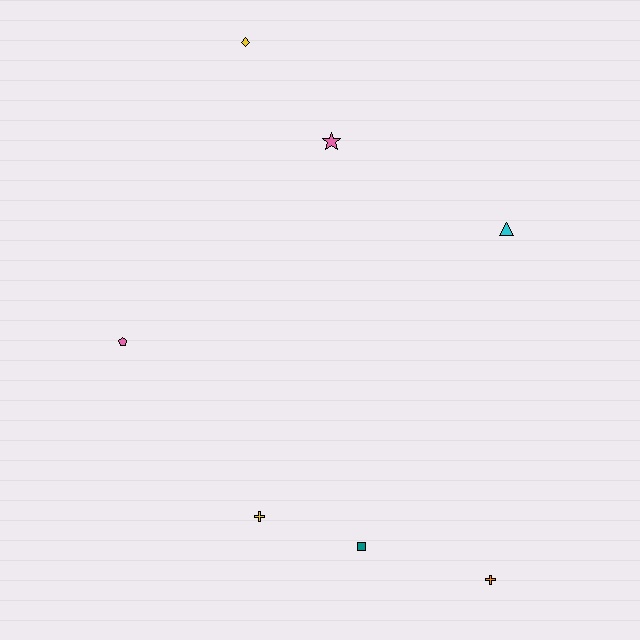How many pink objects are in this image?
There are 2 pink objects.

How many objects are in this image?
There are 7 objects.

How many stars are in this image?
There is 1 star.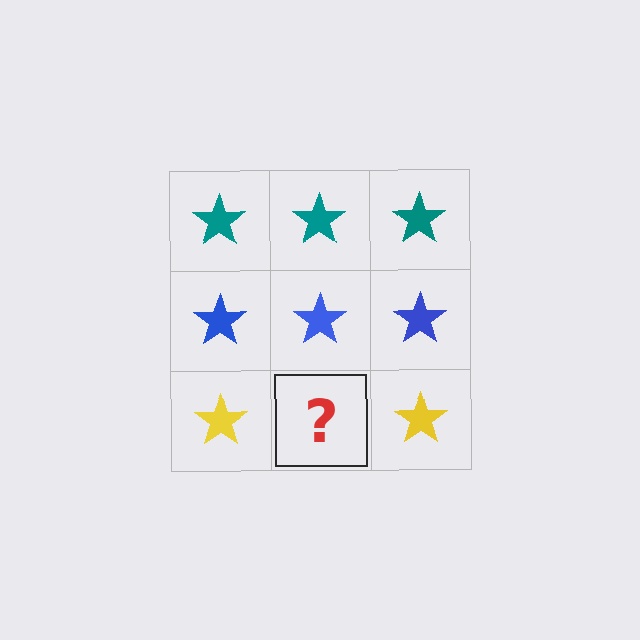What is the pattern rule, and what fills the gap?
The rule is that each row has a consistent color. The gap should be filled with a yellow star.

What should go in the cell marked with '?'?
The missing cell should contain a yellow star.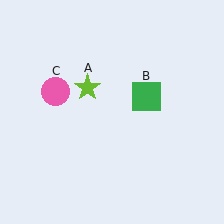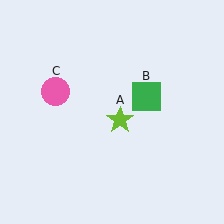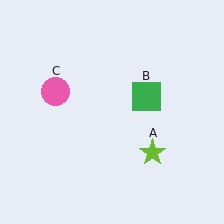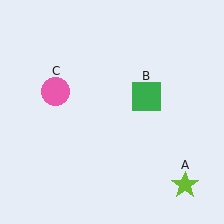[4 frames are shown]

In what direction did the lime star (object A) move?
The lime star (object A) moved down and to the right.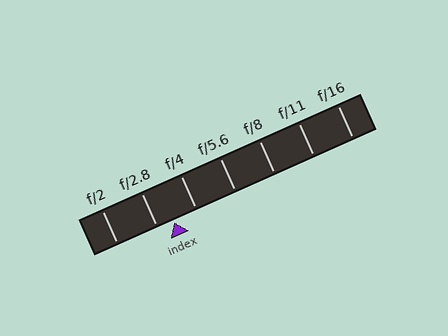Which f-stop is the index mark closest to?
The index mark is closest to f/2.8.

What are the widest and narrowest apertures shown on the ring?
The widest aperture shown is f/2 and the narrowest is f/16.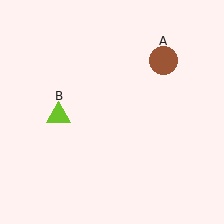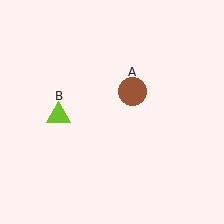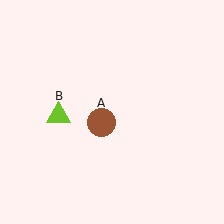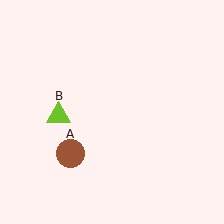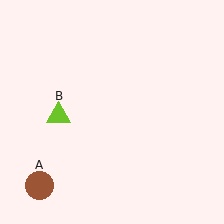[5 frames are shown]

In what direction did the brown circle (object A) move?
The brown circle (object A) moved down and to the left.